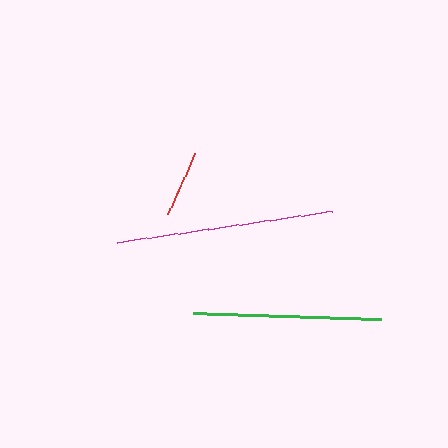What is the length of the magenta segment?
The magenta segment is approximately 217 pixels long.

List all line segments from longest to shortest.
From longest to shortest: magenta, green, red.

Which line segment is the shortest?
The red line is the shortest at approximately 67 pixels.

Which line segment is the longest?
The magenta line is the longest at approximately 217 pixels.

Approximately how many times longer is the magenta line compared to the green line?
The magenta line is approximately 1.2 times the length of the green line.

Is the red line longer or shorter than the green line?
The green line is longer than the red line.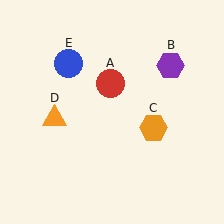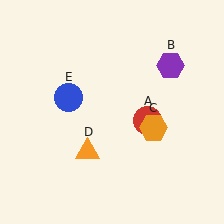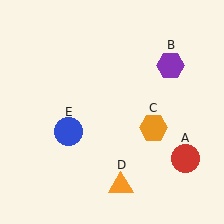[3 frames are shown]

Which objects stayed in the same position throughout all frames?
Purple hexagon (object B) and orange hexagon (object C) remained stationary.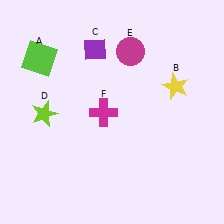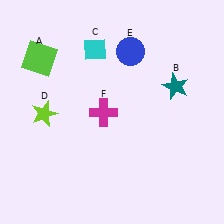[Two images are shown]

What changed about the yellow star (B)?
In Image 1, B is yellow. In Image 2, it changed to teal.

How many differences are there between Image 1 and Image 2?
There are 3 differences between the two images.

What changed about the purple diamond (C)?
In Image 1, C is purple. In Image 2, it changed to cyan.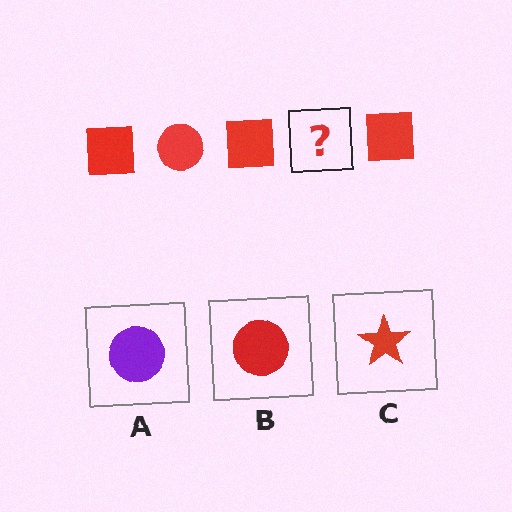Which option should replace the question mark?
Option B.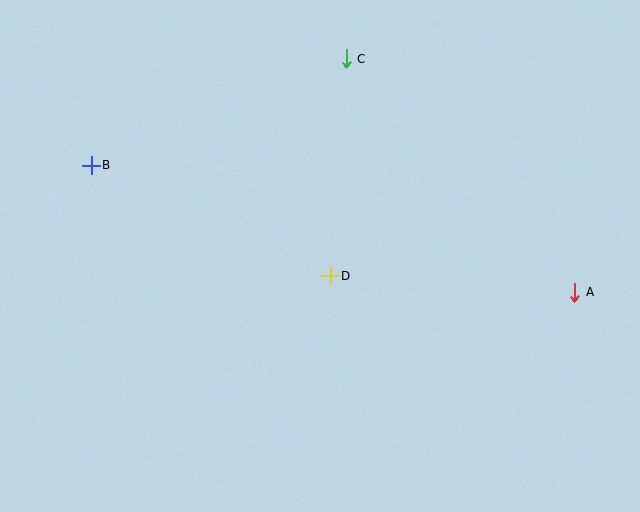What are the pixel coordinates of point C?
Point C is at (346, 59).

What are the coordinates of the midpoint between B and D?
The midpoint between B and D is at (211, 221).